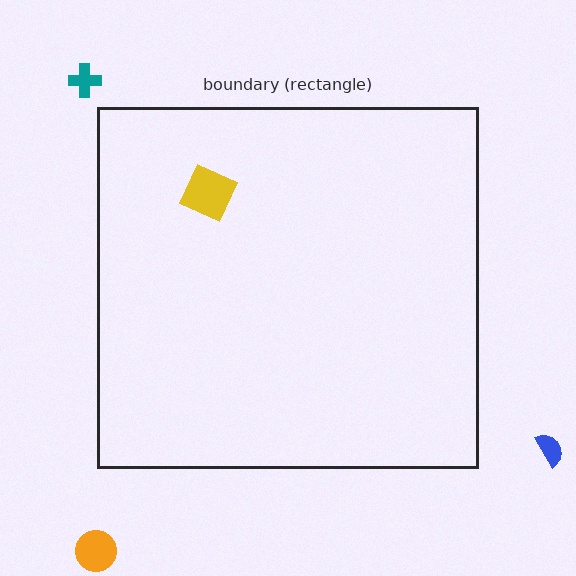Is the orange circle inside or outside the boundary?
Outside.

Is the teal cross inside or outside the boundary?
Outside.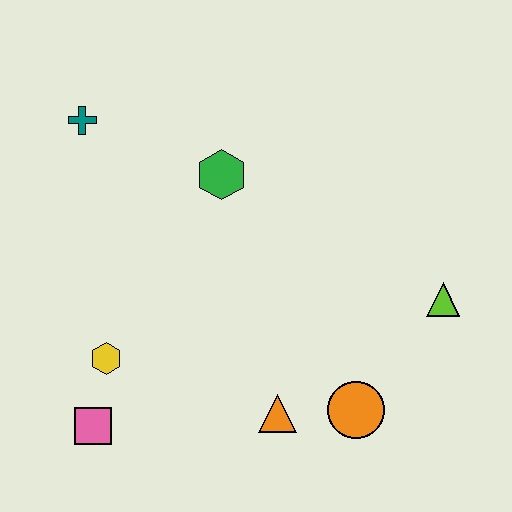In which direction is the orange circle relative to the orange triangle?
The orange circle is to the right of the orange triangle.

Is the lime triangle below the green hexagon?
Yes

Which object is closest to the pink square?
The yellow hexagon is closest to the pink square.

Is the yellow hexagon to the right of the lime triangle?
No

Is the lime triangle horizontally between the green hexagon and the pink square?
No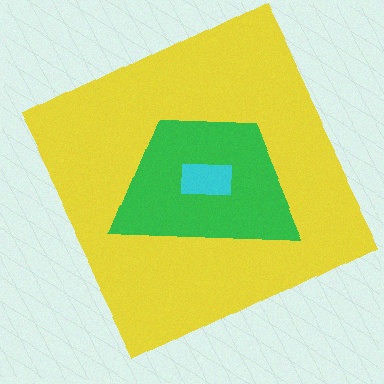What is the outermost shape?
The yellow square.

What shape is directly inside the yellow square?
The green trapezoid.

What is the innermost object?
The cyan rectangle.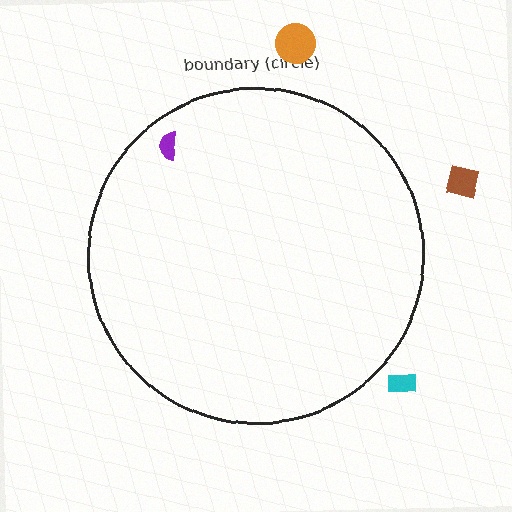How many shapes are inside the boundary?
1 inside, 3 outside.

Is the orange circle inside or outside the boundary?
Outside.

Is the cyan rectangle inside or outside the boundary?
Outside.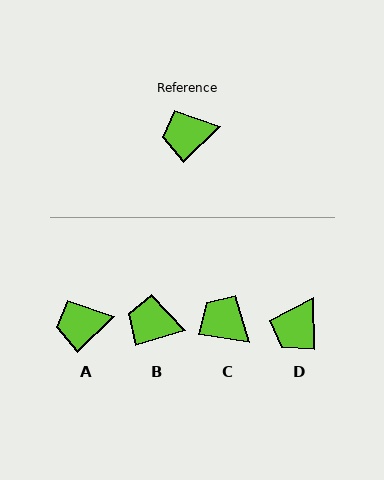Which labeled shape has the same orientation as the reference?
A.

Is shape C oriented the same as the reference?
No, it is off by about 54 degrees.